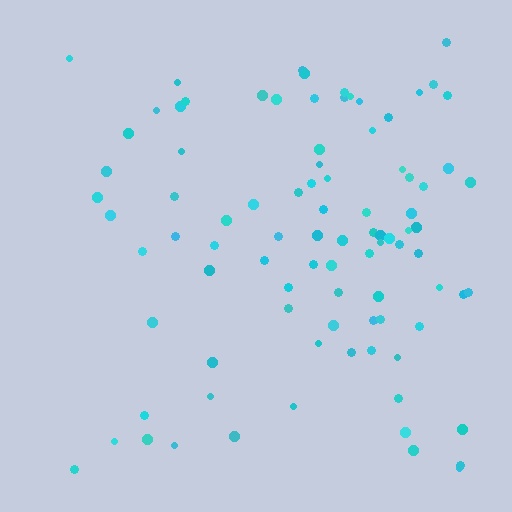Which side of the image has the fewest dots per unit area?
The left.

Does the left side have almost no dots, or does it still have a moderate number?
Still a moderate number, just noticeably fewer than the right.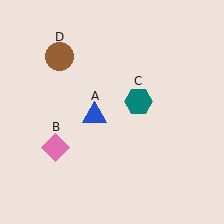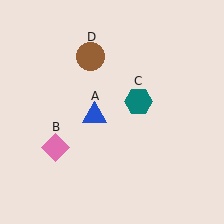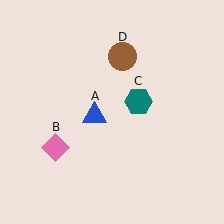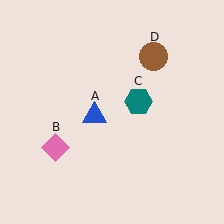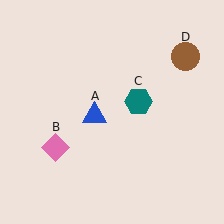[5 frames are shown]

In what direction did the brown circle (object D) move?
The brown circle (object D) moved right.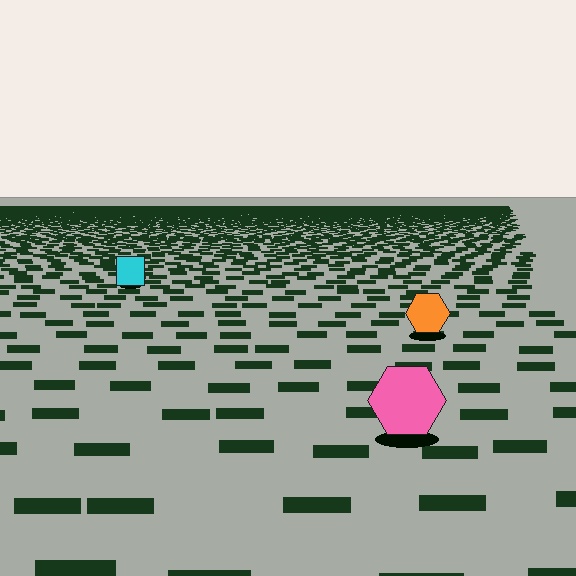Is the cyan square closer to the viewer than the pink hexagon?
No. The pink hexagon is closer — you can tell from the texture gradient: the ground texture is coarser near it.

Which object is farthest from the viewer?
The cyan square is farthest from the viewer. It appears smaller and the ground texture around it is denser.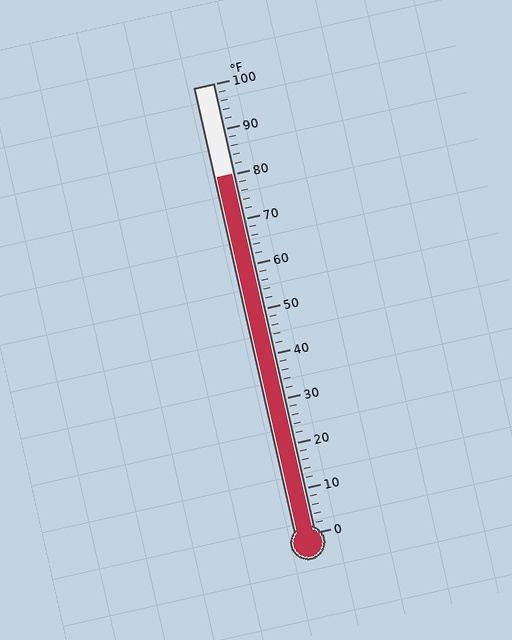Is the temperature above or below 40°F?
The temperature is above 40°F.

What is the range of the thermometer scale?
The thermometer scale ranges from 0°F to 100°F.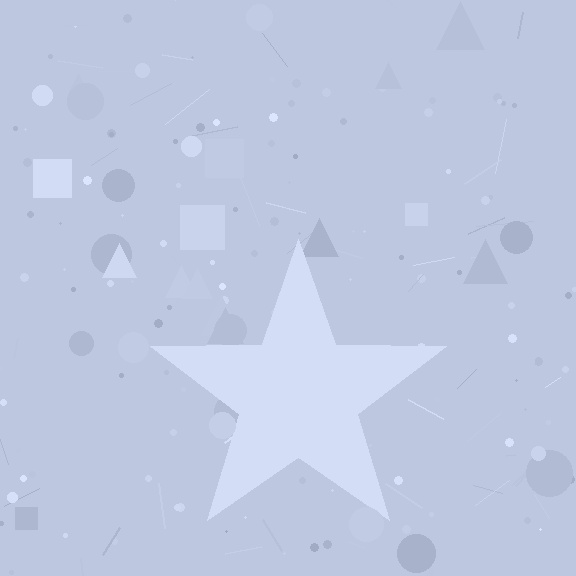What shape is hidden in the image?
A star is hidden in the image.